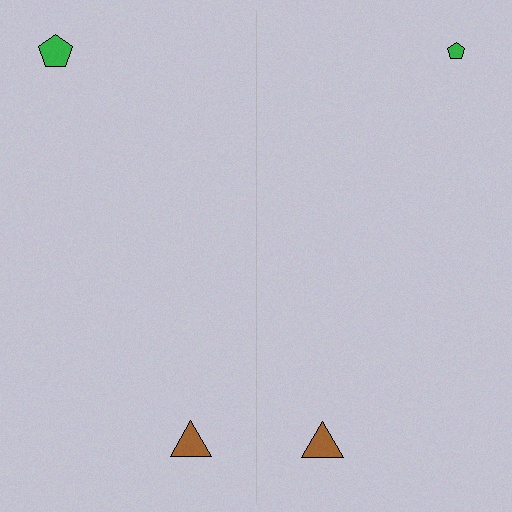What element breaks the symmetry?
The green pentagon on the right side has a different size than its mirror counterpart.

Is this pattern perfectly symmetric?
No, the pattern is not perfectly symmetric. The green pentagon on the right side has a different size than its mirror counterpart.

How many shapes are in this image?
There are 4 shapes in this image.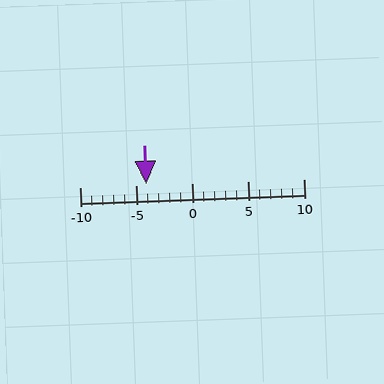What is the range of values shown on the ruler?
The ruler shows values from -10 to 10.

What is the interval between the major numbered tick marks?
The major tick marks are spaced 5 units apart.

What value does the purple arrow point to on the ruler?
The purple arrow points to approximately -4.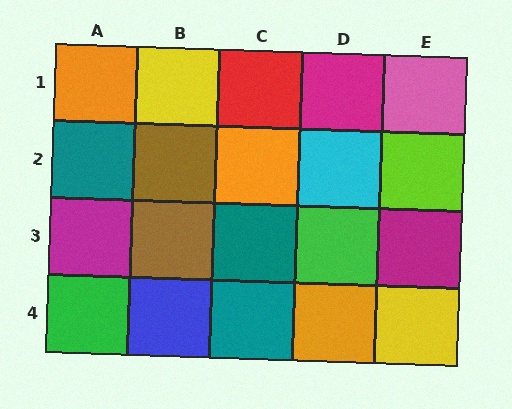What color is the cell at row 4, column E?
Yellow.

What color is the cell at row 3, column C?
Teal.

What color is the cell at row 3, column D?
Green.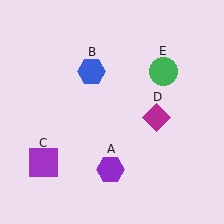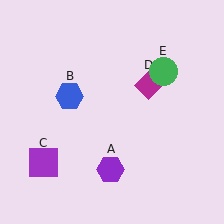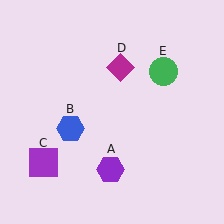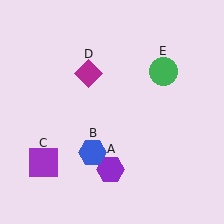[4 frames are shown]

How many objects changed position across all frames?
2 objects changed position: blue hexagon (object B), magenta diamond (object D).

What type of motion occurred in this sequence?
The blue hexagon (object B), magenta diamond (object D) rotated counterclockwise around the center of the scene.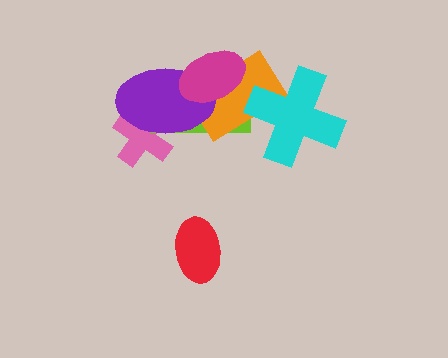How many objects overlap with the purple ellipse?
4 objects overlap with the purple ellipse.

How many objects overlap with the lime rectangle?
4 objects overlap with the lime rectangle.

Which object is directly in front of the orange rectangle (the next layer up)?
The purple ellipse is directly in front of the orange rectangle.